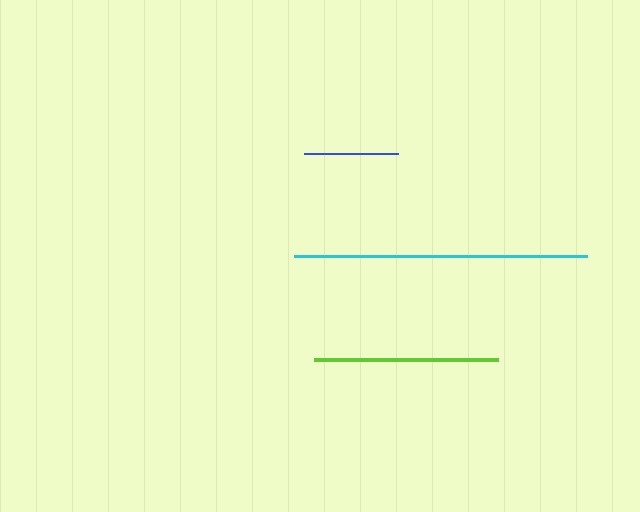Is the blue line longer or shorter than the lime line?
The lime line is longer than the blue line.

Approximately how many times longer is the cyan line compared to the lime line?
The cyan line is approximately 1.6 times the length of the lime line.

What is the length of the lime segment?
The lime segment is approximately 184 pixels long.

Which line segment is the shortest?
The blue line is the shortest at approximately 94 pixels.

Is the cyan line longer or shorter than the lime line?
The cyan line is longer than the lime line.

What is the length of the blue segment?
The blue segment is approximately 94 pixels long.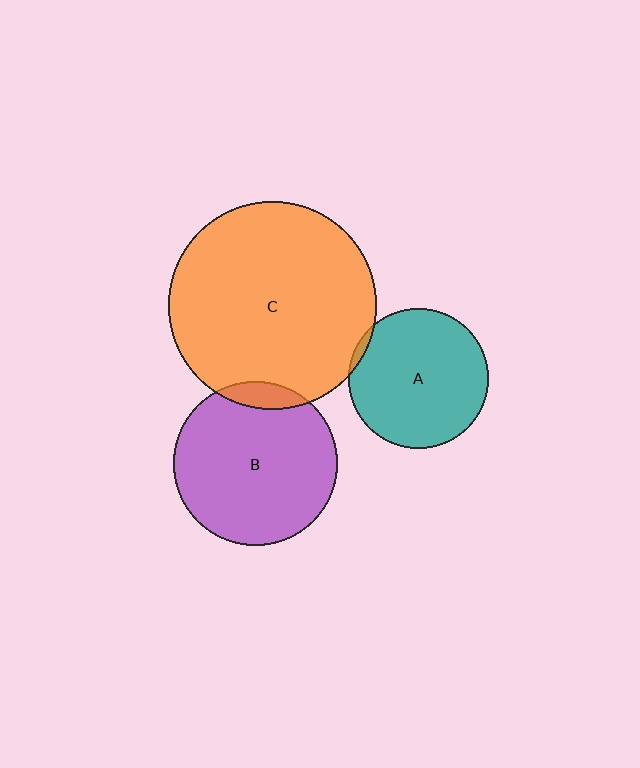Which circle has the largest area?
Circle C (orange).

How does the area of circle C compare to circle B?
Approximately 1.6 times.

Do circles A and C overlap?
Yes.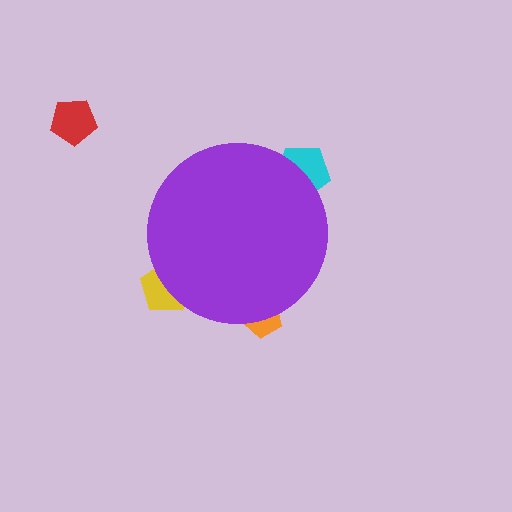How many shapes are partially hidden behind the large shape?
3 shapes are partially hidden.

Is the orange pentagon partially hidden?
Yes, the orange pentagon is partially hidden behind the purple circle.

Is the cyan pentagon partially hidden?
Yes, the cyan pentagon is partially hidden behind the purple circle.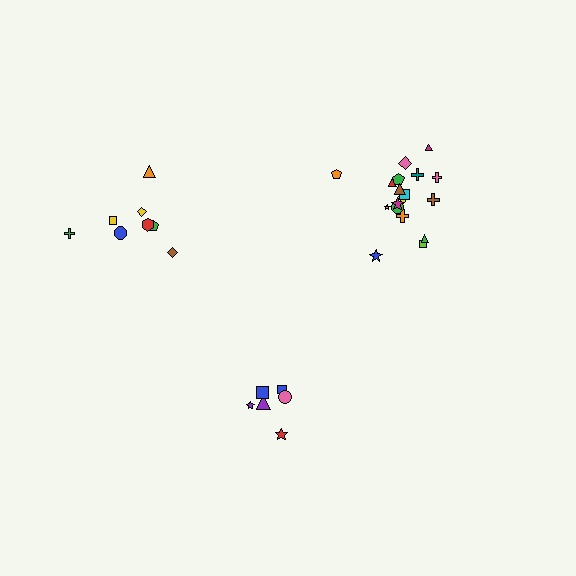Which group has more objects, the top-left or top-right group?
The top-right group.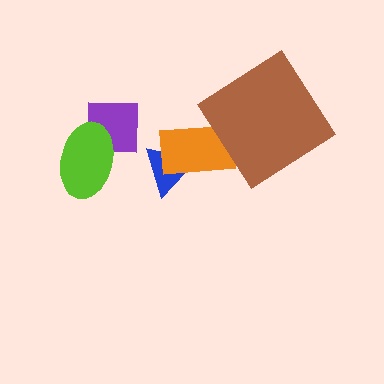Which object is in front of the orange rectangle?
The brown diamond is in front of the orange rectangle.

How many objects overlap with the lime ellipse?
1 object overlaps with the lime ellipse.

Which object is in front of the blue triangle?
The orange rectangle is in front of the blue triangle.